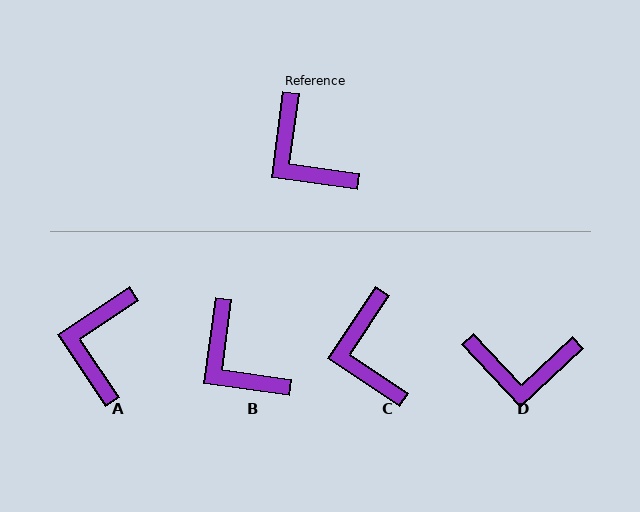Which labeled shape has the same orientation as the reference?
B.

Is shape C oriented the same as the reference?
No, it is off by about 26 degrees.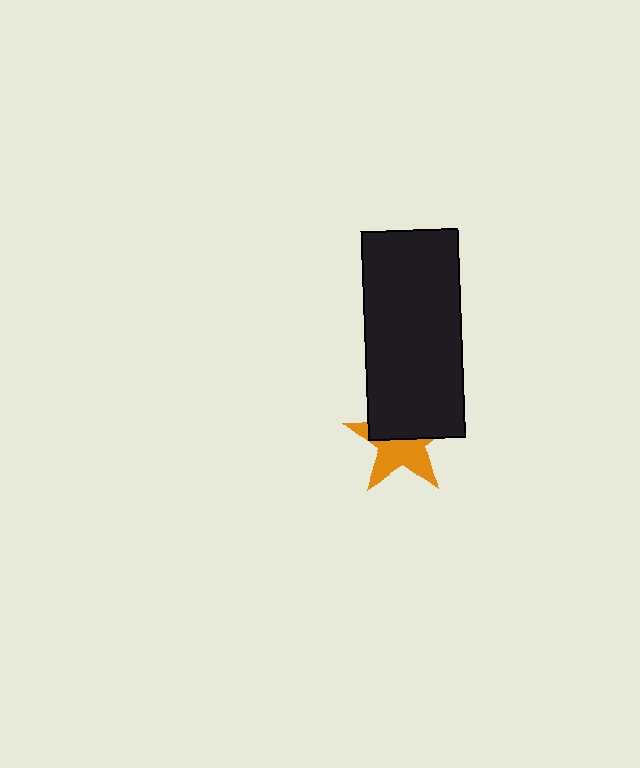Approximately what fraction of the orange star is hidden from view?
Roughly 49% of the orange star is hidden behind the black rectangle.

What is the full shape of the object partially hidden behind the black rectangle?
The partially hidden object is an orange star.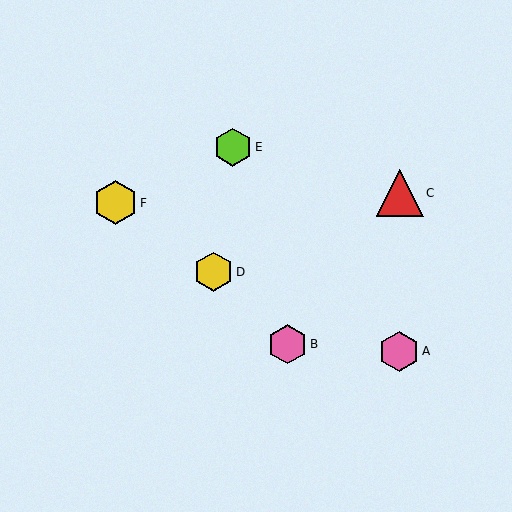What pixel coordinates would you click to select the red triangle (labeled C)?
Click at (400, 193) to select the red triangle C.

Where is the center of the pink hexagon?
The center of the pink hexagon is at (399, 351).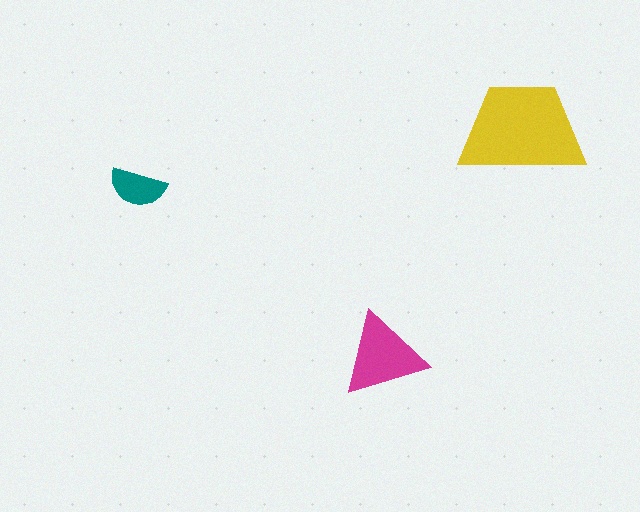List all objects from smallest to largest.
The teal semicircle, the magenta triangle, the yellow trapezoid.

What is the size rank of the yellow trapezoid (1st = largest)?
1st.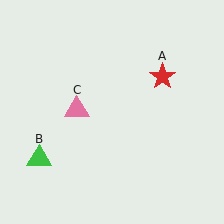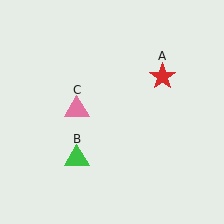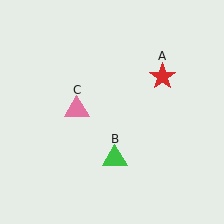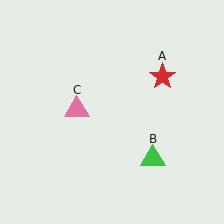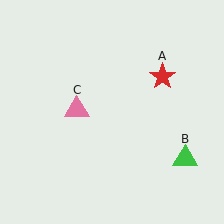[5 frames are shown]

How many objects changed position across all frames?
1 object changed position: green triangle (object B).